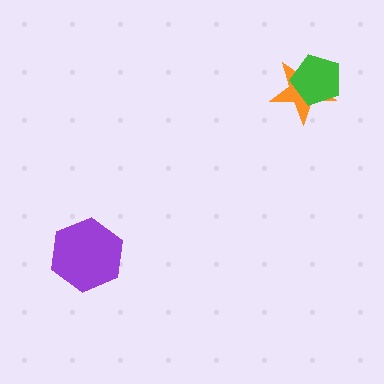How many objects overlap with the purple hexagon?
0 objects overlap with the purple hexagon.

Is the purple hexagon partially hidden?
No, no other shape covers it.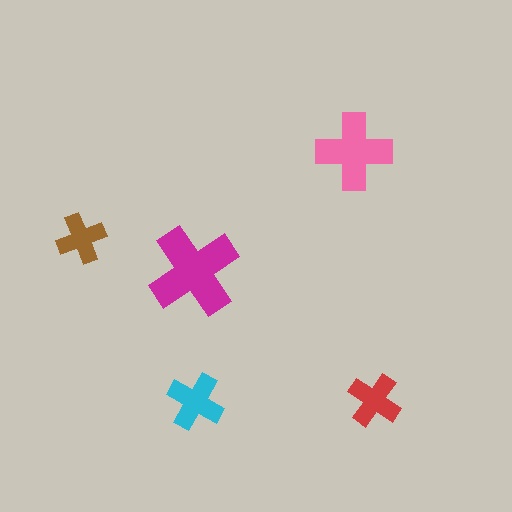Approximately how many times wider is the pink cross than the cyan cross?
About 1.5 times wider.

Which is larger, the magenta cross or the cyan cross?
The magenta one.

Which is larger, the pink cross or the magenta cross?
The magenta one.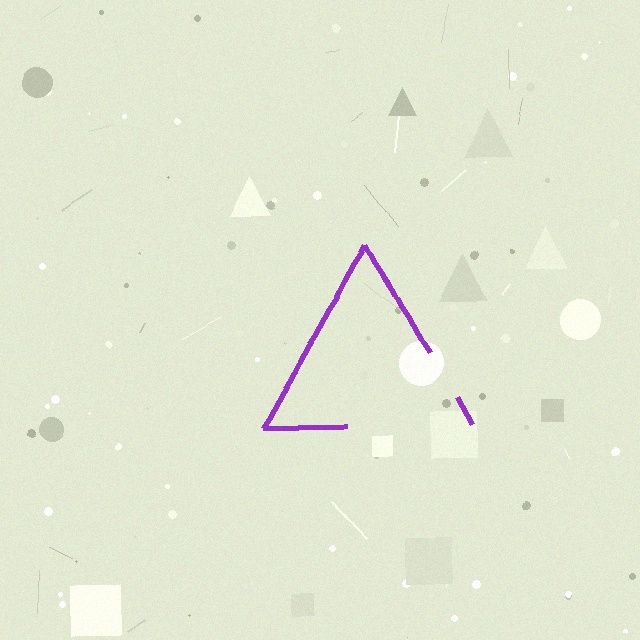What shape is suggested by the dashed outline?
The dashed outline suggests a triangle.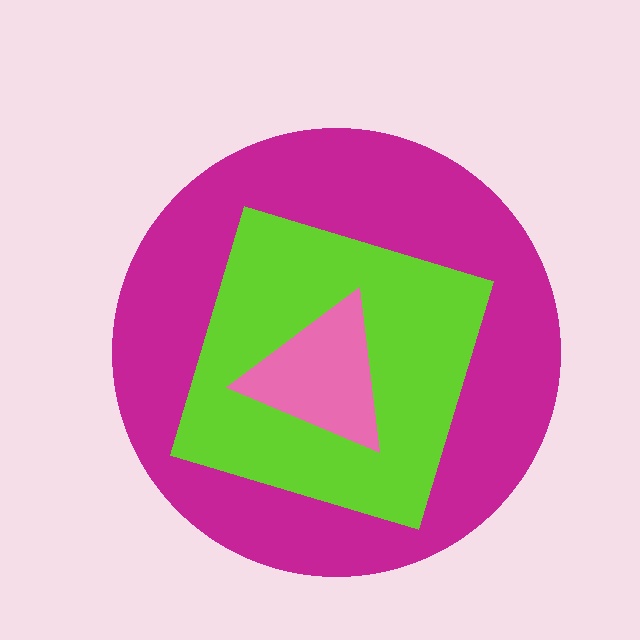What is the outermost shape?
The magenta circle.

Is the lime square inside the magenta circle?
Yes.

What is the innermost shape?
The pink triangle.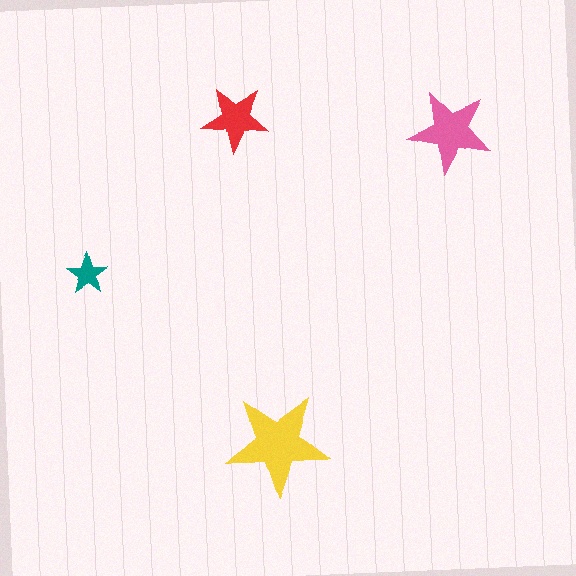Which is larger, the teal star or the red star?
The red one.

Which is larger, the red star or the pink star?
The pink one.